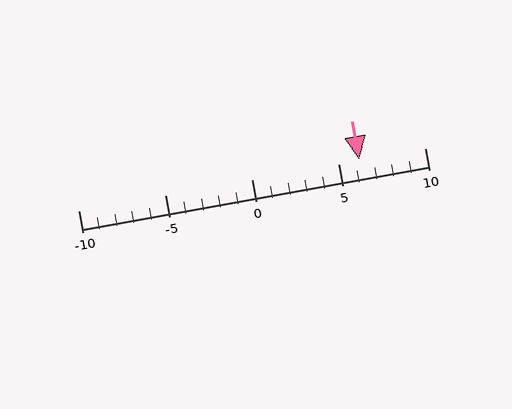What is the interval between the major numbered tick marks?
The major tick marks are spaced 5 units apart.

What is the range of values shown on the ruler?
The ruler shows values from -10 to 10.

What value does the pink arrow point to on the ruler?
The pink arrow points to approximately 6.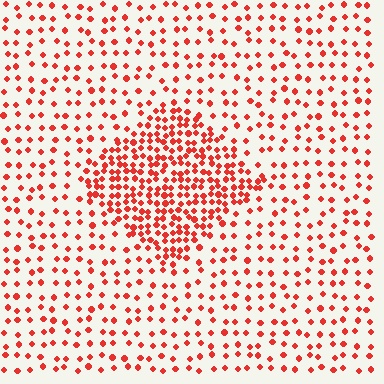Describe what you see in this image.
The image contains small red elements arranged at two different densities. A diamond-shaped region is visible where the elements are more densely packed than the surrounding area.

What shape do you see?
I see a diamond.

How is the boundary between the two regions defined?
The boundary is defined by a change in element density (approximately 2.5x ratio). All elements are the same color, size, and shape.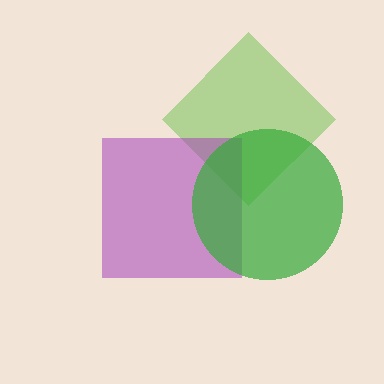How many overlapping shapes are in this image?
There are 3 overlapping shapes in the image.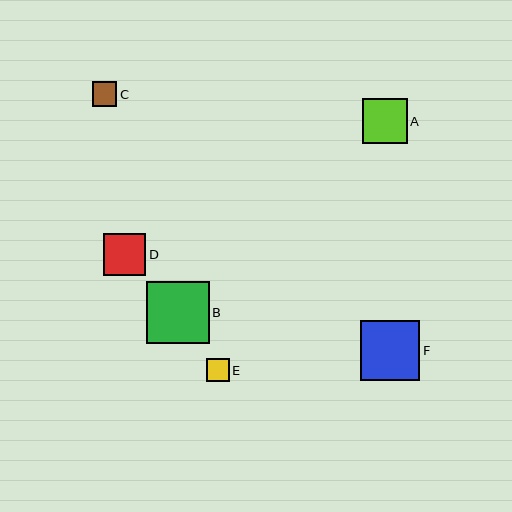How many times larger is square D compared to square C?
Square D is approximately 1.7 times the size of square C.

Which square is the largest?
Square B is the largest with a size of approximately 62 pixels.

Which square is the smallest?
Square E is the smallest with a size of approximately 23 pixels.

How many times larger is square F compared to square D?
Square F is approximately 1.4 times the size of square D.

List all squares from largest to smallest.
From largest to smallest: B, F, A, D, C, E.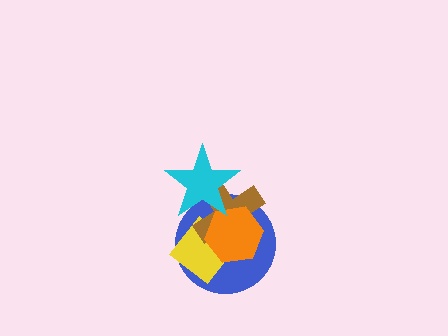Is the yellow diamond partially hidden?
Yes, it is partially covered by another shape.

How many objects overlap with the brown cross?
4 objects overlap with the brown cross.